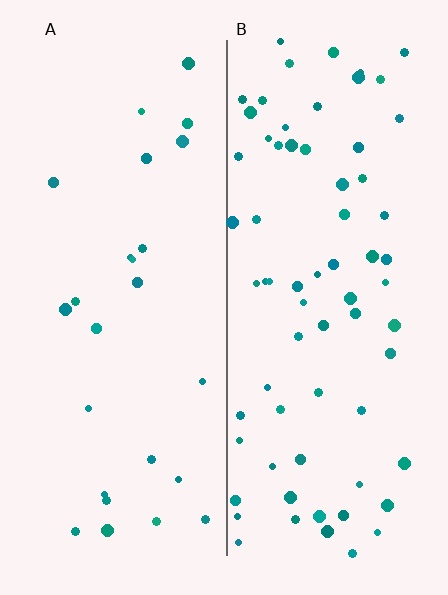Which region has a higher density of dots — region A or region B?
B (the right).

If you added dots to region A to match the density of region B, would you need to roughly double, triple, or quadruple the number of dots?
Approximately triple.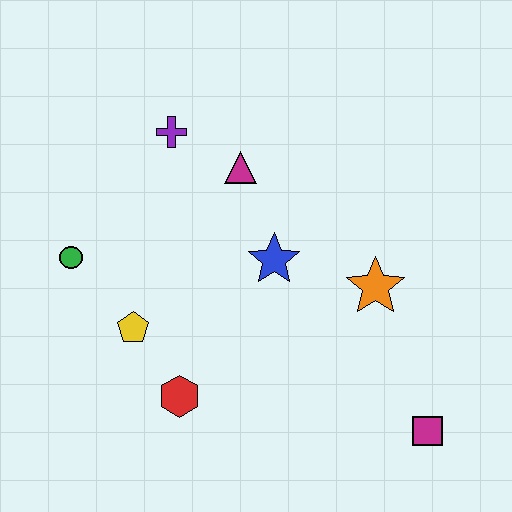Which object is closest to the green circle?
The yellow pentagon is closest to the green circle.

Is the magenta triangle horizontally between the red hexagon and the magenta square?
Yes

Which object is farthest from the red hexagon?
The purple cross is farthest from the red hexagon.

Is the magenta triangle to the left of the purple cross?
No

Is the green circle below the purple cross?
Yes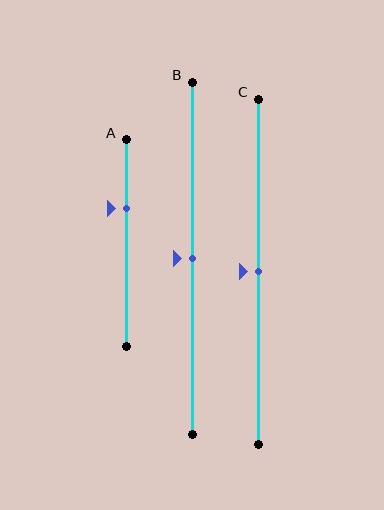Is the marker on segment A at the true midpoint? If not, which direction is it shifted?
No, the marker on segment A is shifted upward by about 17% of the segment length.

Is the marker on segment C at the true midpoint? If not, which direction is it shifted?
Yes, the marker on segment C is at the true midpoint.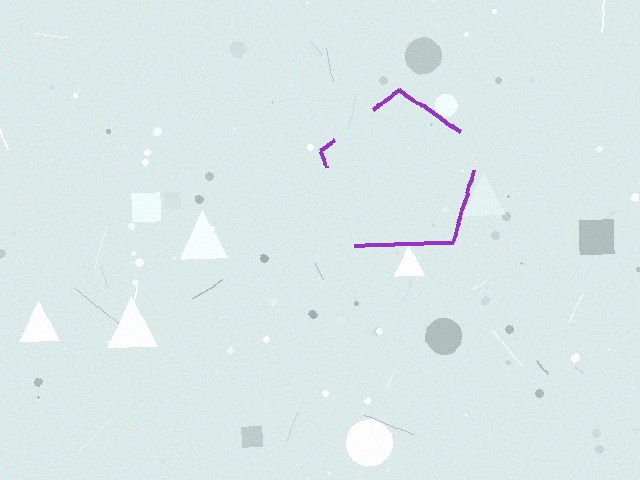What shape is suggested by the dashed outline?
The dashed outline suggests a pentagon.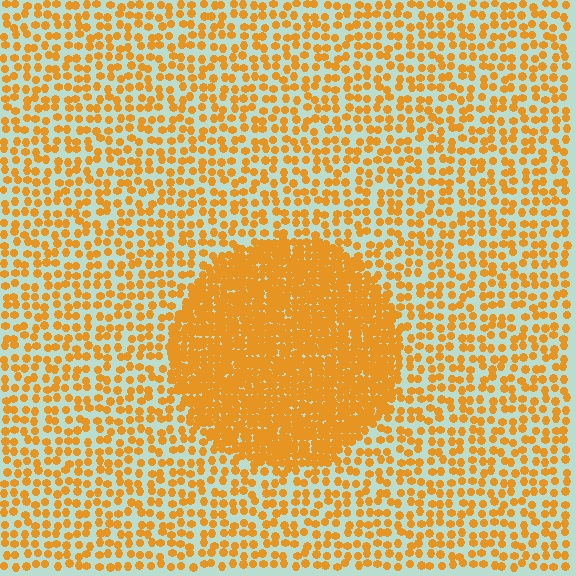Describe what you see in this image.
The image contains small orange elements arranged at two different densities. A circle-shaped region is visible where the elements are more densely packed than the surrounding area.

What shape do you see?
I see a circle.